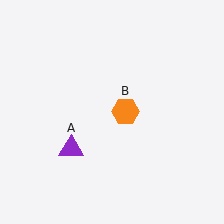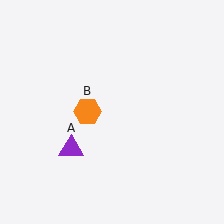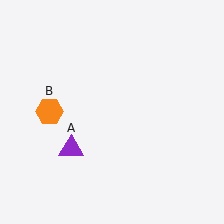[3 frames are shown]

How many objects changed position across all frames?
1 object changed position: orange hexagon (object B).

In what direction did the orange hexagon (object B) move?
The orange hexagon (object B) moved left.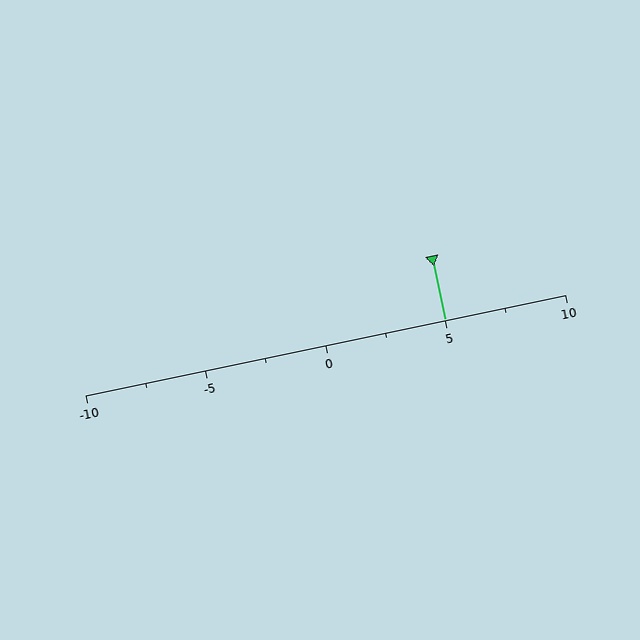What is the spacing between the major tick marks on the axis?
The major ticks are spaced 5 apart.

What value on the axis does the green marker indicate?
The marker indicates approximately 5.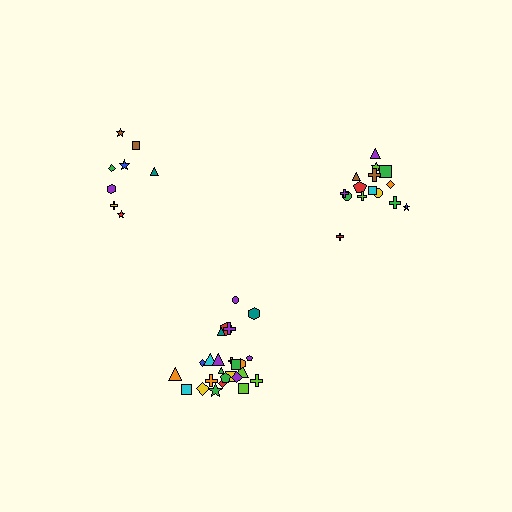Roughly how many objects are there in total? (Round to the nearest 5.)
Roughly 50 objects in total.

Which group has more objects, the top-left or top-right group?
The top-right group.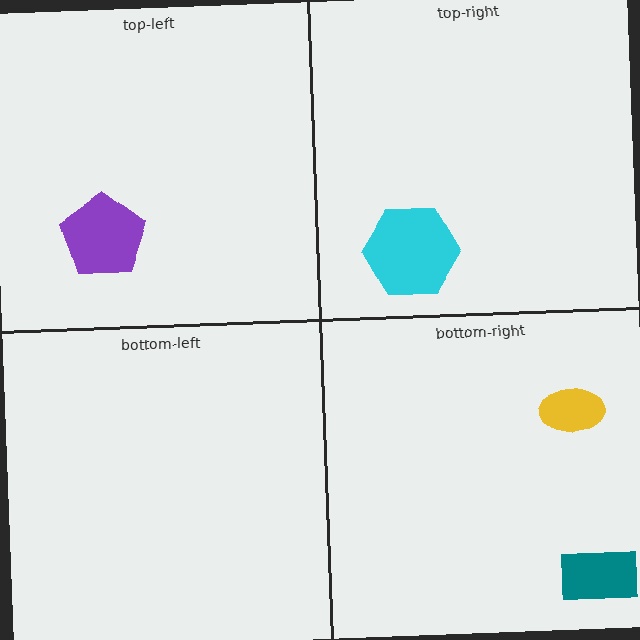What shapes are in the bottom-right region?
The yellow ellipse, the teal rectangle.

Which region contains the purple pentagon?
The top-left region.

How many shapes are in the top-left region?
1.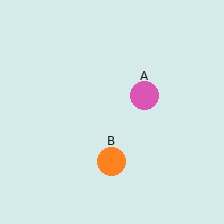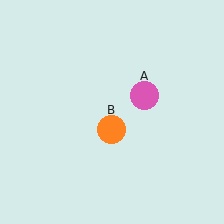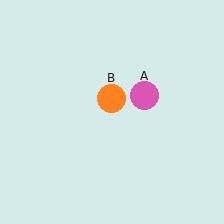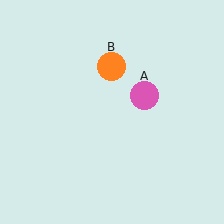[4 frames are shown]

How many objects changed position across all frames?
1 object changed position: orange circle (object B).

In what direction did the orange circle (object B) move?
The orange circle (object B) moved up.